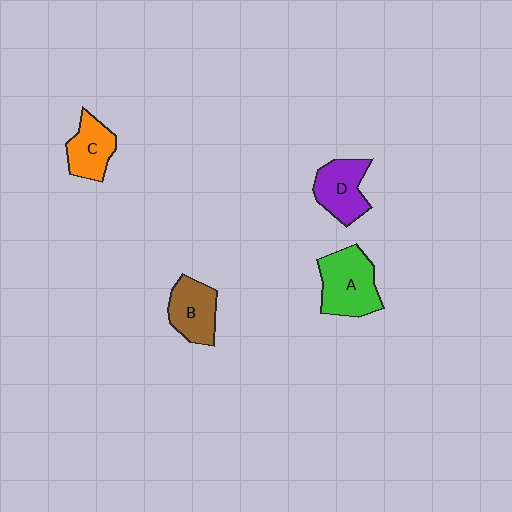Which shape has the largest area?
Shape A (green).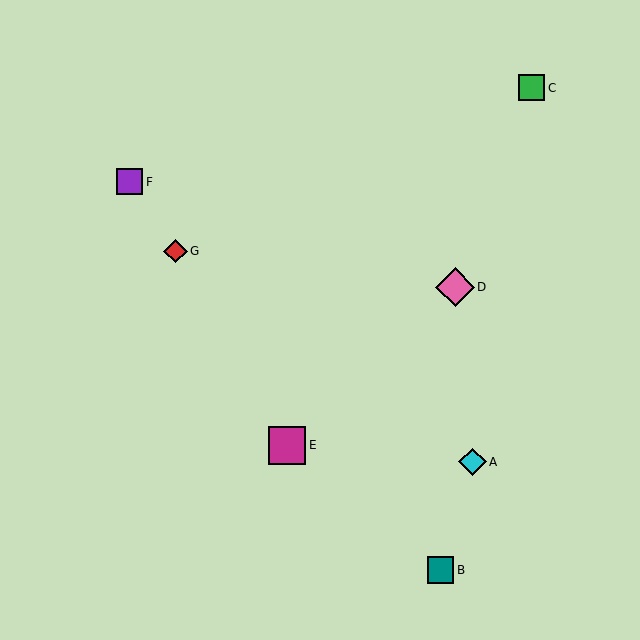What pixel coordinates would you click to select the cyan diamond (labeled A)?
Click at (472, 462) to select the cyan diamond A.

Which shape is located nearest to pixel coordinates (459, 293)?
The pink diamond (labeled D) at (455, 287) is nearest to that location.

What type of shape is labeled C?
Shape C is a green square.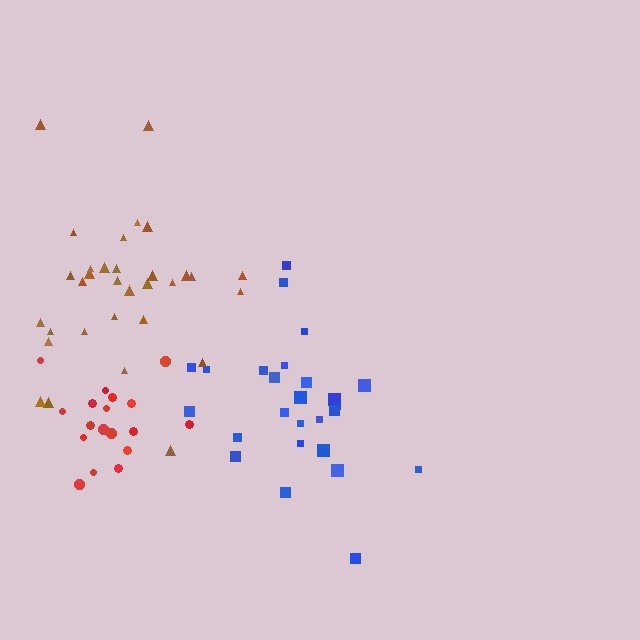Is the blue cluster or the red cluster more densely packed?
Red.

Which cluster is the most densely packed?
Red.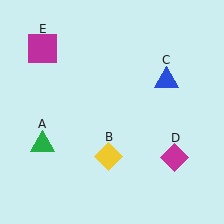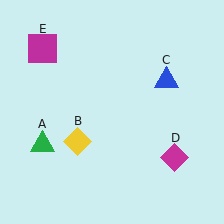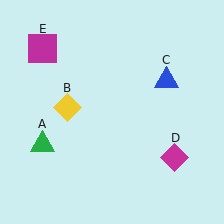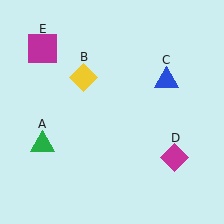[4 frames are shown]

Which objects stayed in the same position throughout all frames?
Green triangle (object A) and blue triangle (object C) and magenta diamond (object D) and magenta square (object E) remained stationary.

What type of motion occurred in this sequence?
The yellow diamond (object B) rotated clockwise around the center of the scene.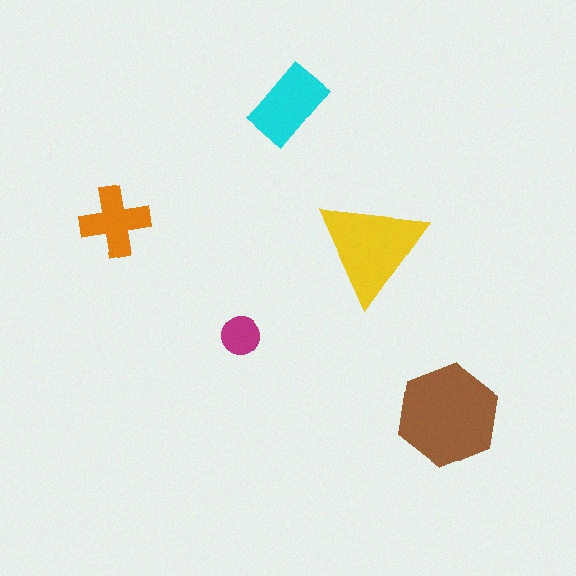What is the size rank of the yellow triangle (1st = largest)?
2nd.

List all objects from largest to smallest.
The brown hexagon, the yellow triangle, the cyan rectangle, the orange cross, the magenta circle.